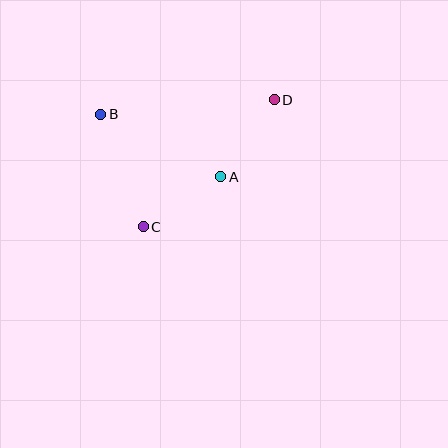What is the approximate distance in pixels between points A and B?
The distance between A and B is approximately 135 pixels.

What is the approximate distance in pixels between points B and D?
The distance between B and D is approximately 174 pixels.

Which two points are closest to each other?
Points A and C are closest to each other.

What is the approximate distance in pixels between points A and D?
The distance between A and D is approximately 94 pixels.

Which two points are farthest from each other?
Points C and D are farthest from each other.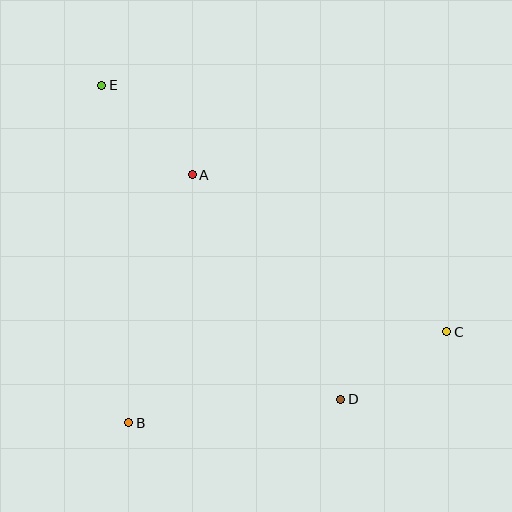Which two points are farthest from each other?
Points C and E are farthest from each other.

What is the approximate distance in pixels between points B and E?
The distance between B and E is approximately 339 pixels.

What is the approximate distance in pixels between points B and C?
The distance between B and C is approximately 331 pixels.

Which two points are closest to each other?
Points C and D are closest to each other.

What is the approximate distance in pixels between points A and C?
The distance between A and C is approximately 299 pixels.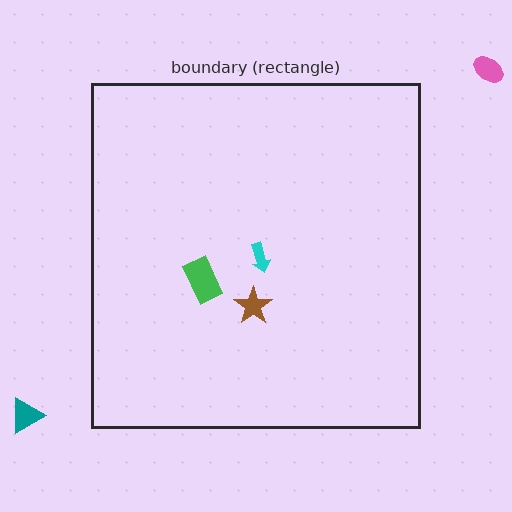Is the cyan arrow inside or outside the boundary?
Inside.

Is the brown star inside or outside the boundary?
Inside.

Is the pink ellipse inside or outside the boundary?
Outside.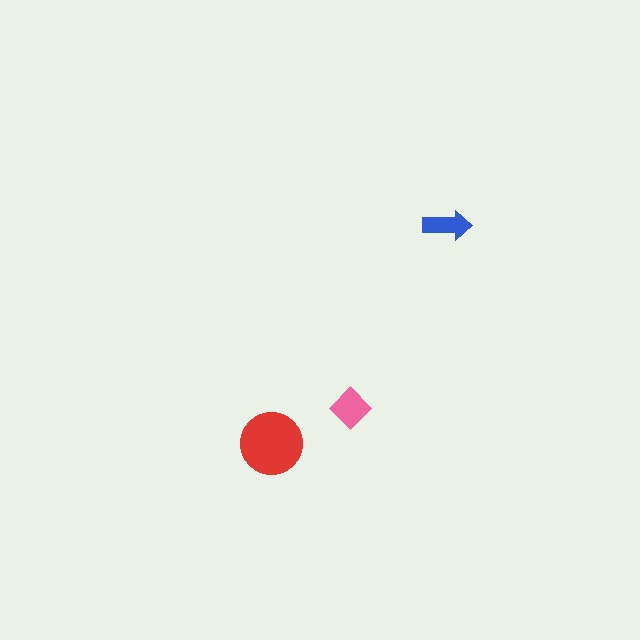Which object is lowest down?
The red circle is bottommost.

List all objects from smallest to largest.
The blue arrow, the pink diamond, the red circle.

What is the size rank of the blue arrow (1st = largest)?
3rd.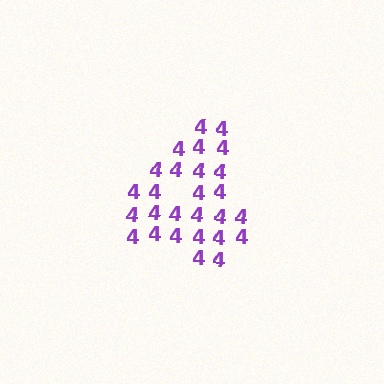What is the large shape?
The large shape is the digit 4.